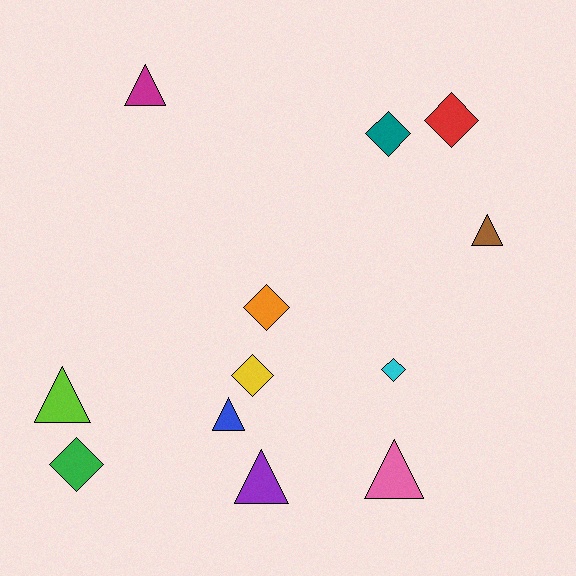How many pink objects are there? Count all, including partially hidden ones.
There is 1 pink object.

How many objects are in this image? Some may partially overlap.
There are 12 objects.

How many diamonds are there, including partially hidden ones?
There are 6 diamonds.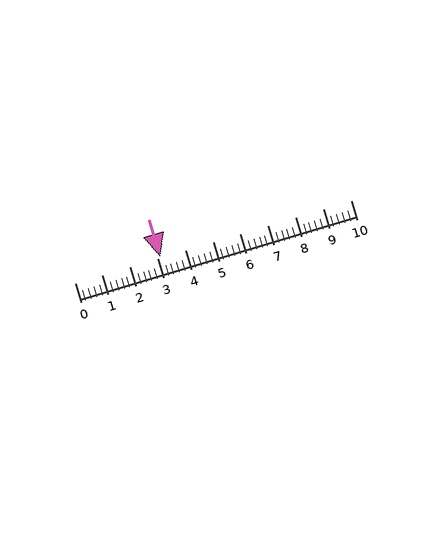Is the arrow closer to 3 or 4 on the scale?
The arrow is closer to 3.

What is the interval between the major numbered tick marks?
The major tick marks are spaced 1 units apart.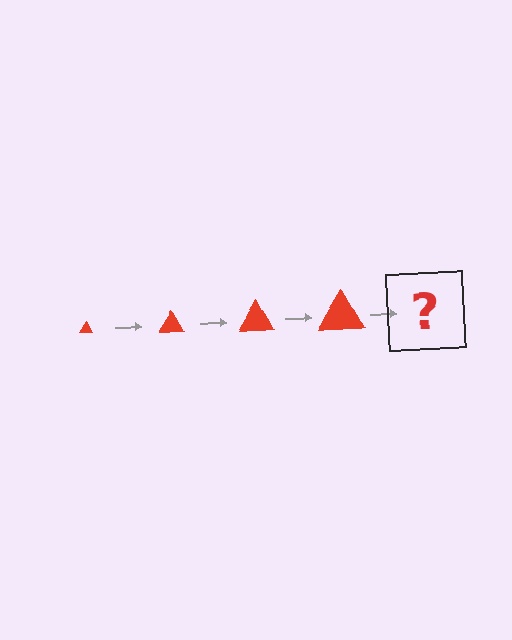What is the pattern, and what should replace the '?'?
The pattern is that the triangle gets progressively larger each step. The '?' should be a red triangle, larger than the previous one.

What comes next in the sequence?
The next element should be a red triangle, larger than the previous one.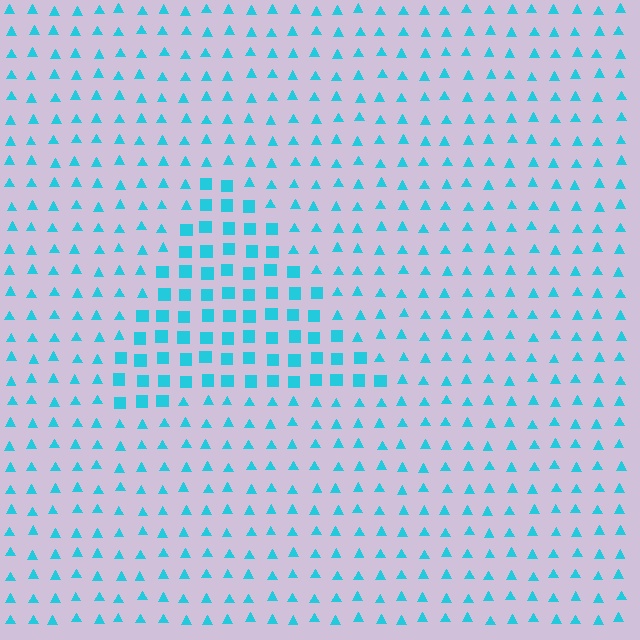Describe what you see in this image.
The image is filled with small cyan elements arranged in a uniform grid. A triangle-shaped region contains squares, while the surrounding area contains triangles. The boundary is defined purely by the change in element shape.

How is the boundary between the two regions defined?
The boundary is defined by a change in element shape: squares inside vs. triangles outside. All elements share the same color and spacing.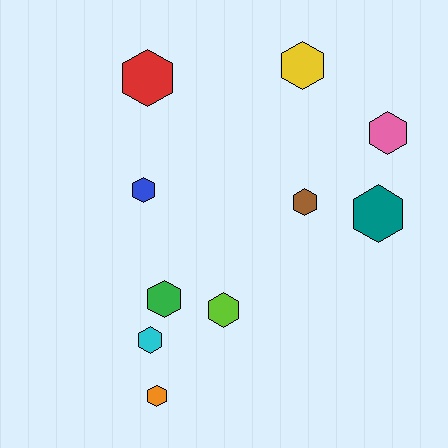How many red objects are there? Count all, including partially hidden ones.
There is 1 red object.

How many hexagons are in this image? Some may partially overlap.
There are 10 hexagons.